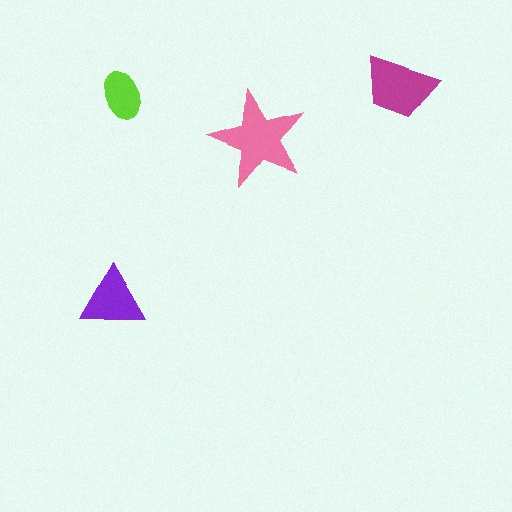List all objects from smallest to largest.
The lime ellipse, the purple triangle, the magenta trapezoid, the pink star.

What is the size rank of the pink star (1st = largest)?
1st.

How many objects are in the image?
There are 4 objects in the image.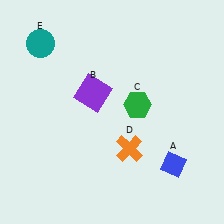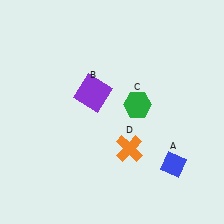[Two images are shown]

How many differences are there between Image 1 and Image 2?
There is 1 difference between the two images.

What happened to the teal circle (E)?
The teal circle (E) was removed in Image 2. It was in the top-left area of Image 1.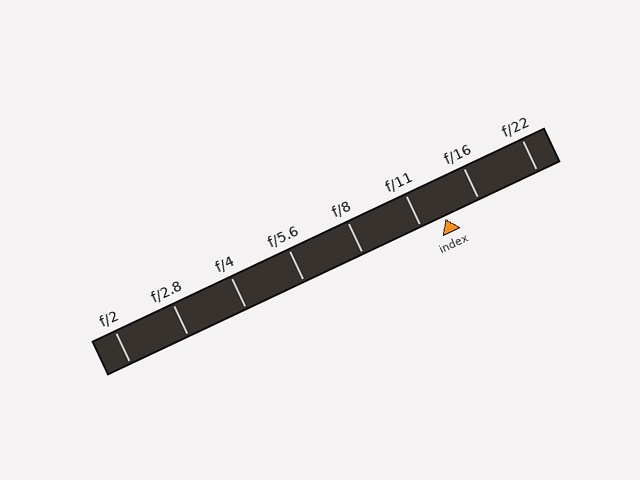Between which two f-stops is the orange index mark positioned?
The index mark is between f/11 and f/16.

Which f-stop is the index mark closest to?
The index mark is closest to f/11.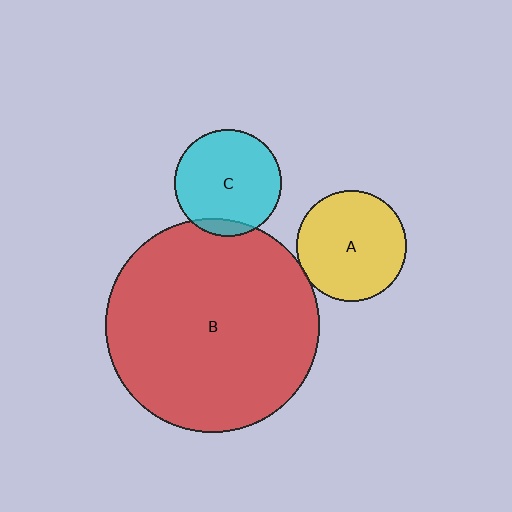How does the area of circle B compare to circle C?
Approximately 4.0 times.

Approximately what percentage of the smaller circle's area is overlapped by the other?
Approximately 10%.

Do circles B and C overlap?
Yes.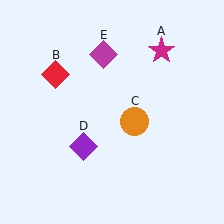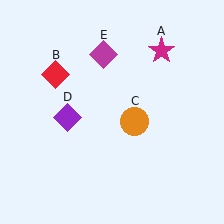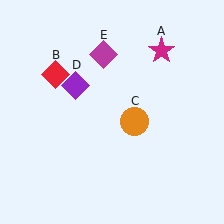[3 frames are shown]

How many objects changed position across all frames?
1 object changed position: purple diamond (object D).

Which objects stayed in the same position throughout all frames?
Magenta star (object A) and red diamond (object B) and orange circle (object C) and magenta diamond (object E) remained stationary.